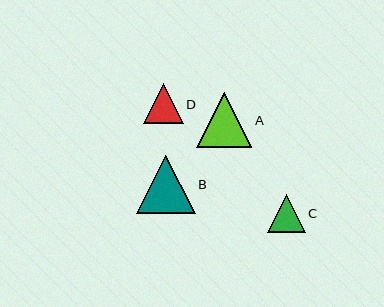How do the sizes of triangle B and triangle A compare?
Triangle B and triangle A are approximately the same size.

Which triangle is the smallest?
Triangle C is the smallest with a size of approximately 38 pixels.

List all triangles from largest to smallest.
From largest to smallest: B, A, D, C.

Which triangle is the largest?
Triangle B is the largest with a size of approximately 58 pixels.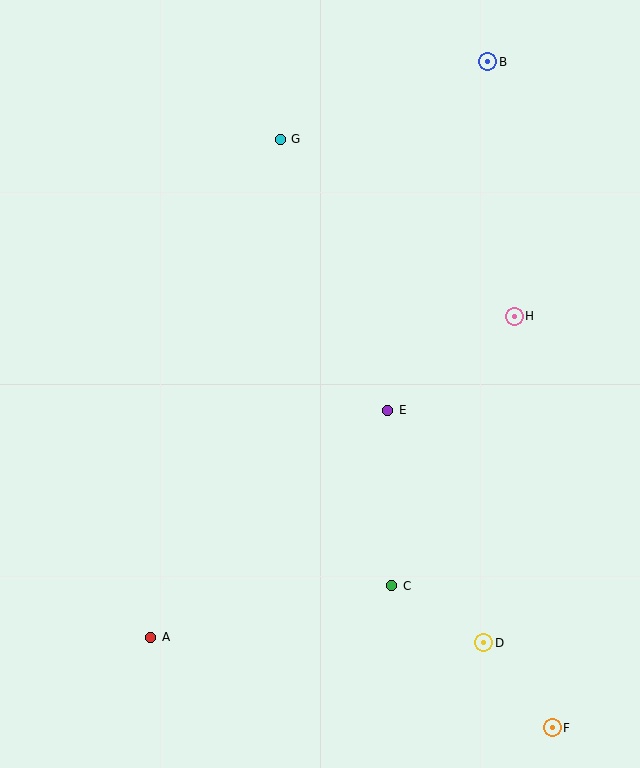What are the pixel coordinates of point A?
Point A is at (151, 637).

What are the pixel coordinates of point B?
Point B is at (488, 62).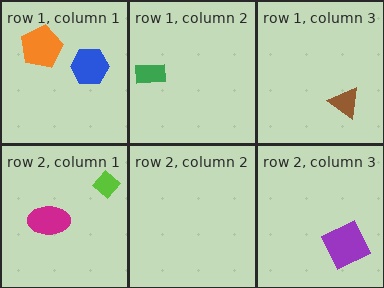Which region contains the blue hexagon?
The row 1, column 1 region.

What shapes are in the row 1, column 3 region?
The brown triangle.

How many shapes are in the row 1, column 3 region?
1.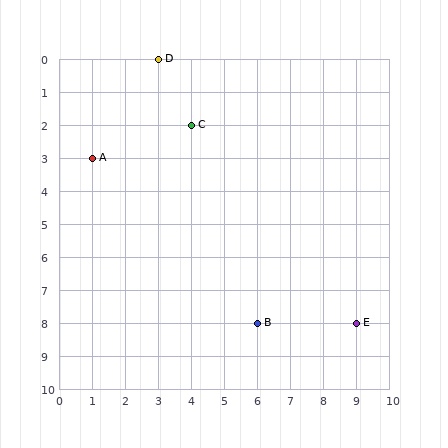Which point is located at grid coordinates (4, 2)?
Point C is at (4, 2).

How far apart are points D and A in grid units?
Points D and A are 2 columns and 3 rows apart (about 3.6 grid units diagonally).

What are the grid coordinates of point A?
Point A is at grid coordinates (1, 3).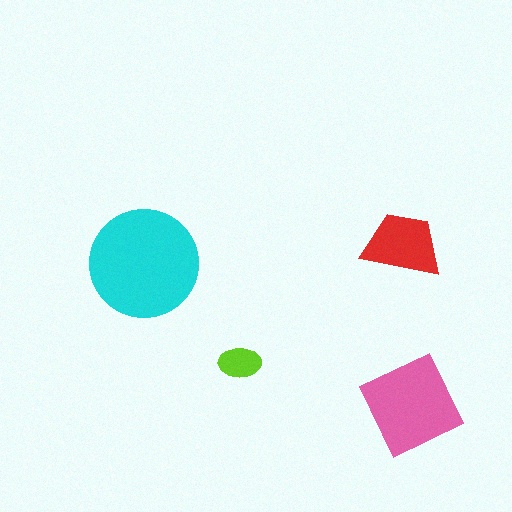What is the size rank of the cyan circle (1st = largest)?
1st.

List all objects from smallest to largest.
The lime ellipse, the red trapezoid, the pink square, the cyan circle.